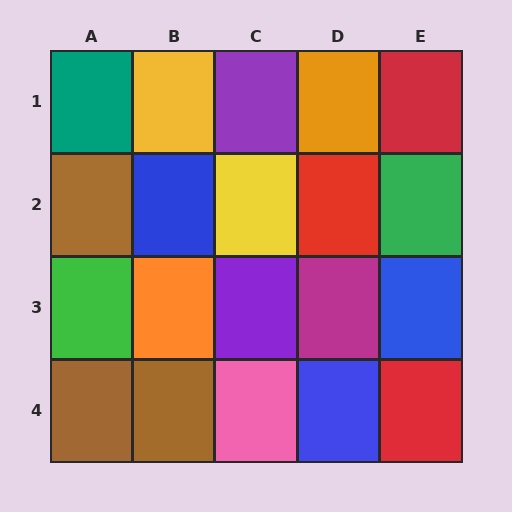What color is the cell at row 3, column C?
Purple.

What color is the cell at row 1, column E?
Red.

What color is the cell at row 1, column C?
Purple.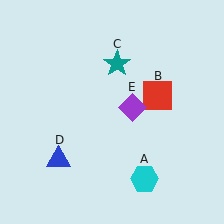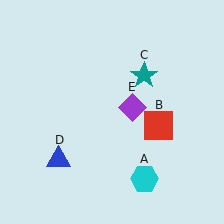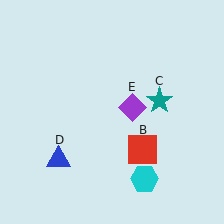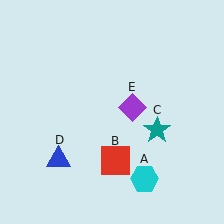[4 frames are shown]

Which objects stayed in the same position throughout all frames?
Cyan hexagon (object A) and blue triangle (object D) and purple diamond (object E) remained stationary.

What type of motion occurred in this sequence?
The red square (object B), teal star (object C) rotated clockwise around the center of the scene.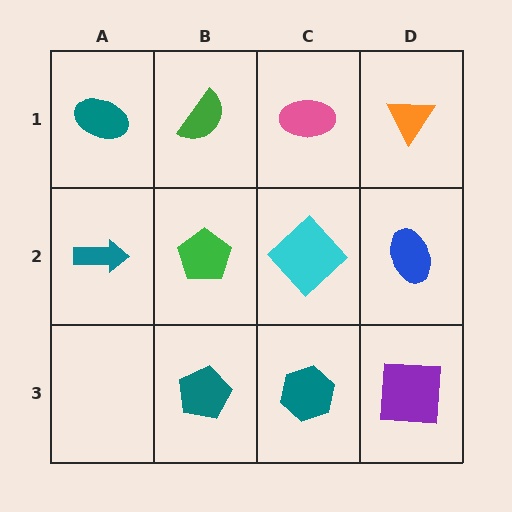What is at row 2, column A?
A teal arrow.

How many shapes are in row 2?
4 shapes.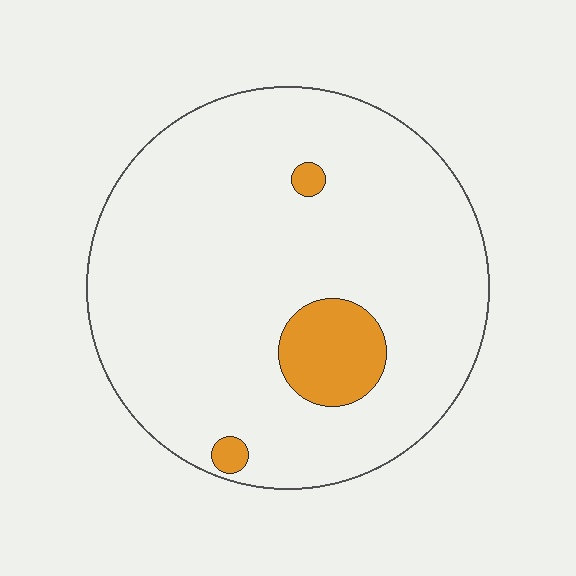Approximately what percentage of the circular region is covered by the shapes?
Approximately 10%.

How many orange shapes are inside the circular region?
3.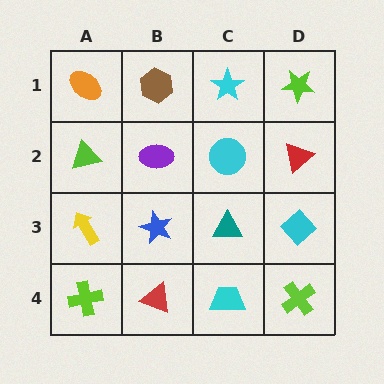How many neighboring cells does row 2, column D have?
3.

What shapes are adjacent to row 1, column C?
A cyan circle (row 2, column C), a brown hexagon (row 1, column B), a lime star (row 1, column D).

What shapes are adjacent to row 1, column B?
A purple ellipse (row 2, column B), an orange ellipse (row 1, column A), a cyan star (row 1, column C).